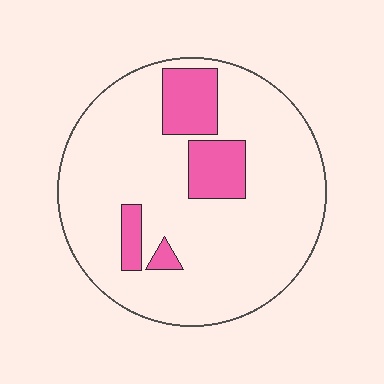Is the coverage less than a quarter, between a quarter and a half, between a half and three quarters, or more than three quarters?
Less than a quarter.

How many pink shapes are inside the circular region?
4.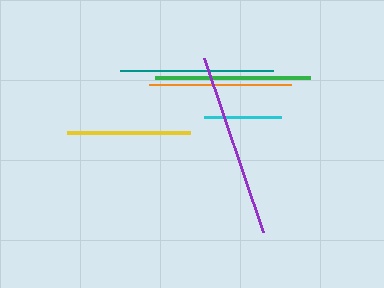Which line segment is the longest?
The purple line is the longest at approximately 185 pixels.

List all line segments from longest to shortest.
From longest to shortest: purple, green, teal, orange, yellow, cyan.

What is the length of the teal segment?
The teal segment is approximately 153 pixels long.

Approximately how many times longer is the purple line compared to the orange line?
The purple line is approximately 1.3 times the length of the orange line.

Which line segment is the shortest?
The cyan line is the shortest at approximately 77 pixels.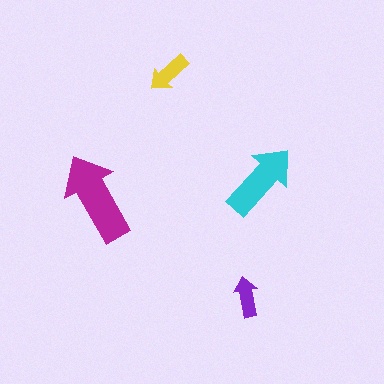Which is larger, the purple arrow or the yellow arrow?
The yellow one.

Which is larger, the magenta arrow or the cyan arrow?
The magenta one.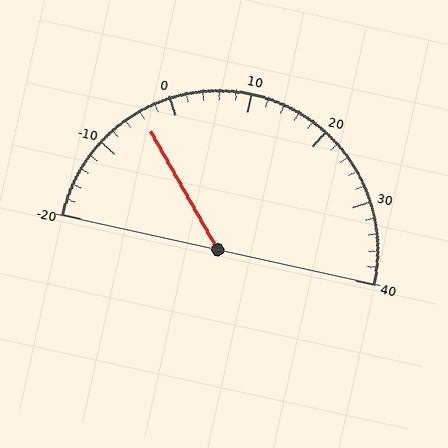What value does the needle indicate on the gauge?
The needle indicates approximately -4.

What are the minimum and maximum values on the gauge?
The gauge ranges from -20 to 40.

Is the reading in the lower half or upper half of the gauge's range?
The reading is in the lower half of the range (-20 to 40).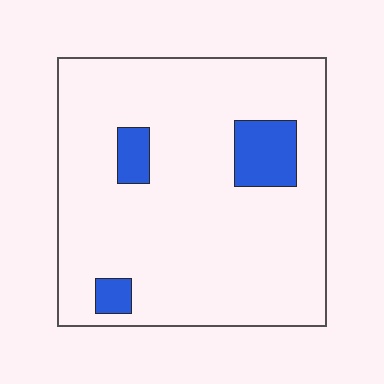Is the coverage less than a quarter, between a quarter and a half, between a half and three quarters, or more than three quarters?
Less than a quarter.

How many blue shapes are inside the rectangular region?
3.